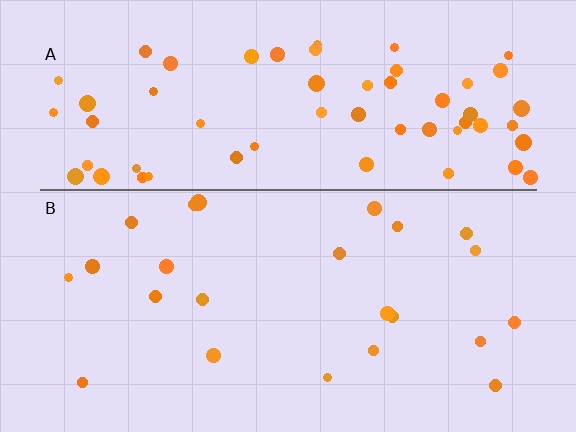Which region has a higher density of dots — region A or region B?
A (the top).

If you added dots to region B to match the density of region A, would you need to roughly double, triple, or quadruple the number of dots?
Approximately triple.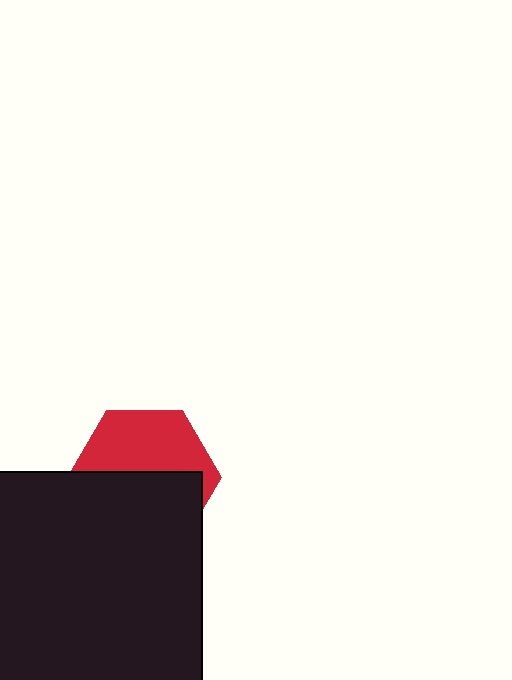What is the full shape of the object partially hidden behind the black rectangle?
The partially hidden object is a red hexagon.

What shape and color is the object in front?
The object in front is a black rectangle.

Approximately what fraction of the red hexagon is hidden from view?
Roughly 53% of the red hexagon is hidden behind the black rectangle.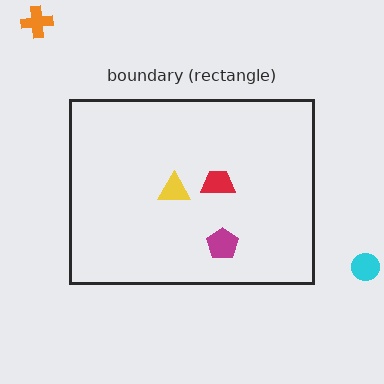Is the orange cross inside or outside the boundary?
Outside.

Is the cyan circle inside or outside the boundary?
Outside.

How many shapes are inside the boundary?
3 inside, 2 outside.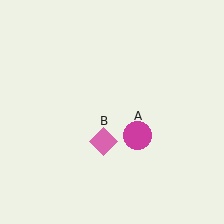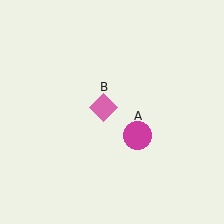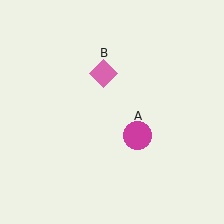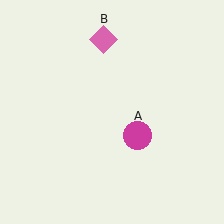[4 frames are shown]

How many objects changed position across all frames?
1 object changed position: pink diamond (object B).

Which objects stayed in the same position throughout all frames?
Magenta circle (object A) remained stationary.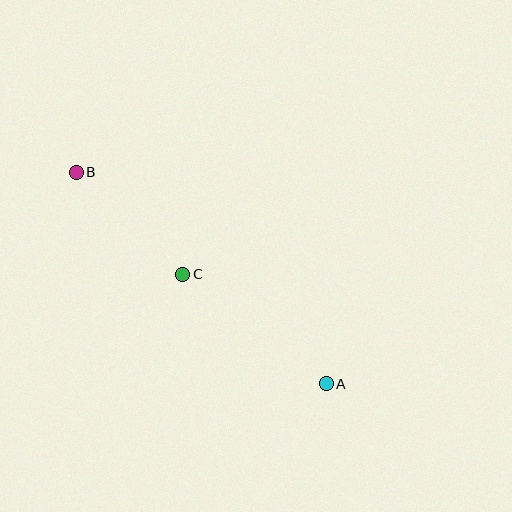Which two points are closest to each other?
Points B and C are closest to each other.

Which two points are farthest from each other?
Points A and B are farthest from each other.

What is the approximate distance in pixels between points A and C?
The distance between A and C is approximately 180 pixels.